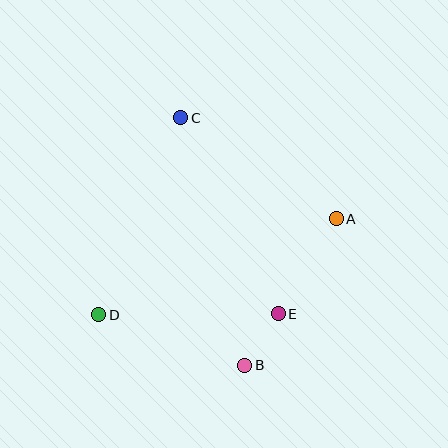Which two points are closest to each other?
Points B and E are closest to each other.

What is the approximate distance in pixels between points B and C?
The distance between B and C is approximately 256 pixels.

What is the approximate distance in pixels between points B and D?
The distance between B and D is approximately 154 pixels.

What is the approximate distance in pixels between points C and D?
The distance between C and D is approximately 214 pixels.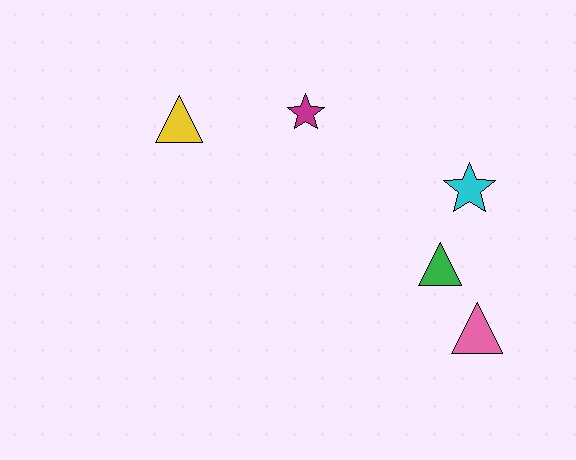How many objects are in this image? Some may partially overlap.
There are 5 objects.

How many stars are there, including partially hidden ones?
There are 2 stars.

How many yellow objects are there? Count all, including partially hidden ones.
There is 1 yellow object.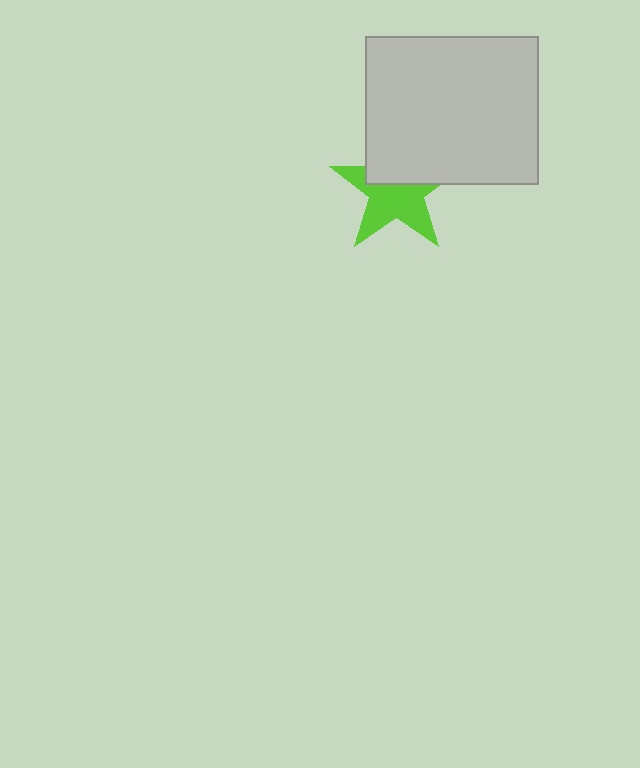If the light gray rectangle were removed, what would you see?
You would see the complete lime star.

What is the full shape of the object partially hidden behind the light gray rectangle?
The partially hidden object is a lime star.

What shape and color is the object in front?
The object in front is a light gray rectangle.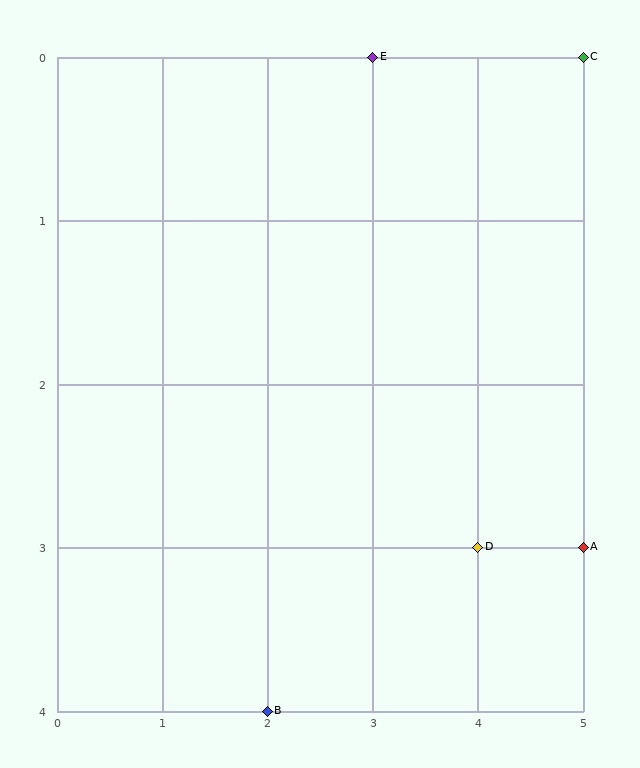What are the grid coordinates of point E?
Point E is at grid coordinates (3, 0).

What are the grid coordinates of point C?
Point C is at grid coordinates (5, 0).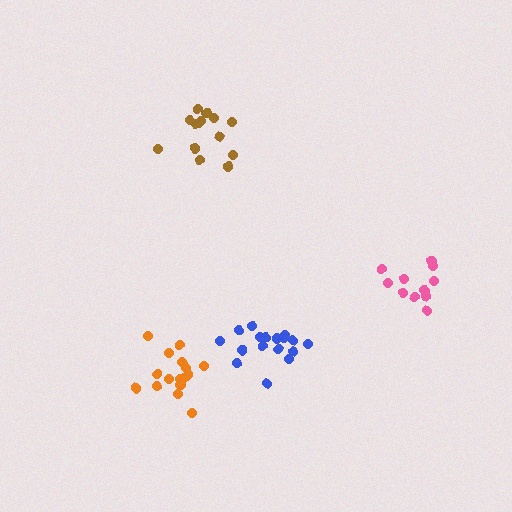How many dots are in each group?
Group 1: 16 dots, Group 2: 14 dots, Group 3: 12 dots, Group 4: 17 dots (59 total).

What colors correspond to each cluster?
The clusters are colored: orange, brown, pink, blue.